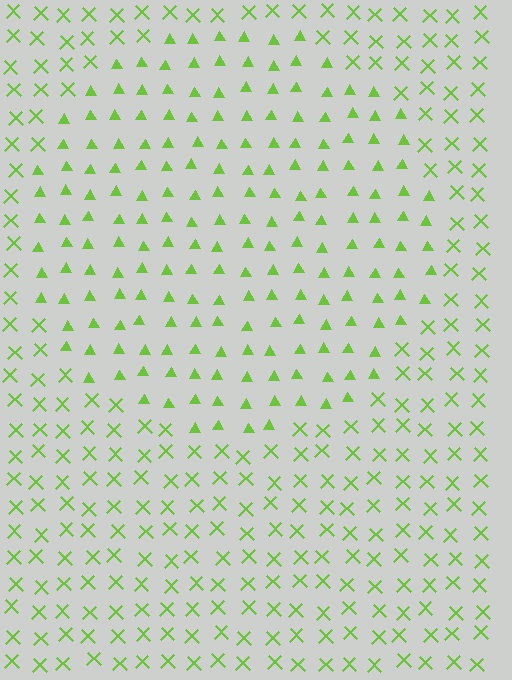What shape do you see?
I see a circle.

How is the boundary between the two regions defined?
The boundary is defined by a change in element shape: triangles inside vs. X marks outside. All elements share the same color and spacing.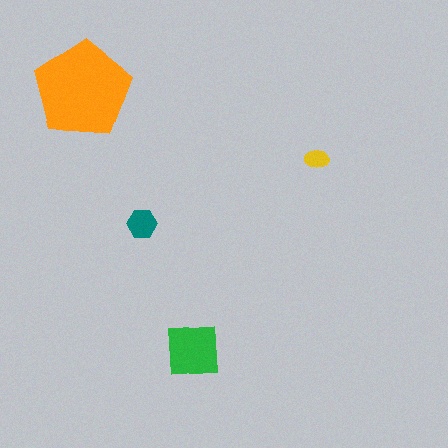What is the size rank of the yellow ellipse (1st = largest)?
4th.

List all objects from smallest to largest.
The yellow ellipse, the teal hexagon, the green square, the orange pentagon.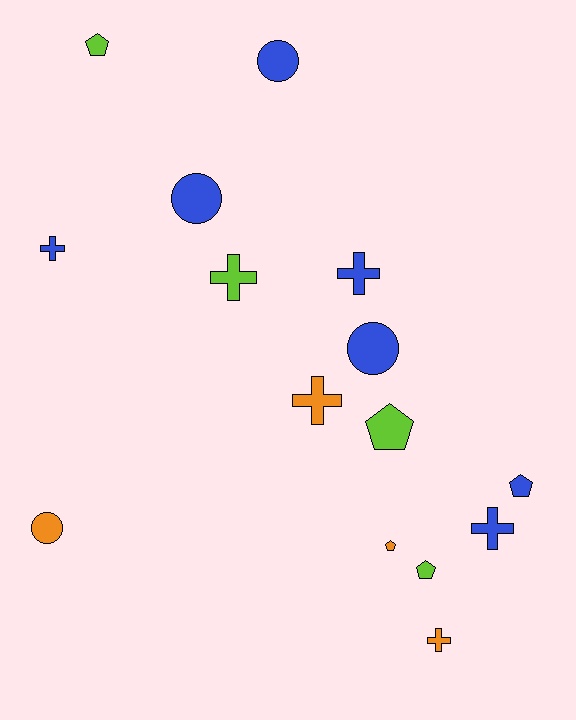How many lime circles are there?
There are no lime circles.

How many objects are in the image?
There are 15 objects.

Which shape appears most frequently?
Cross, with 6 objects.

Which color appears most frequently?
Blue, with 7 objects.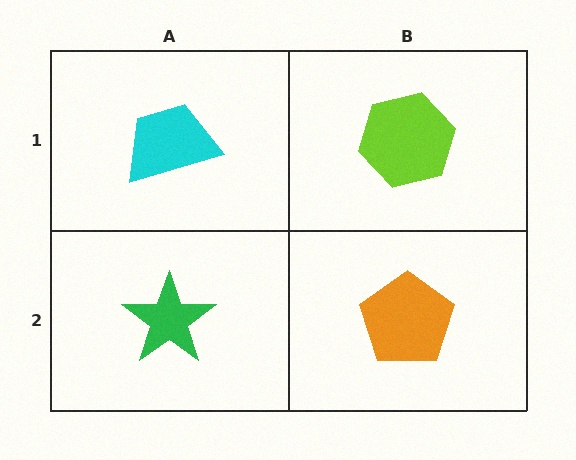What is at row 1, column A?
A cyan trapezoid.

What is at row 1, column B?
A lime hexagon.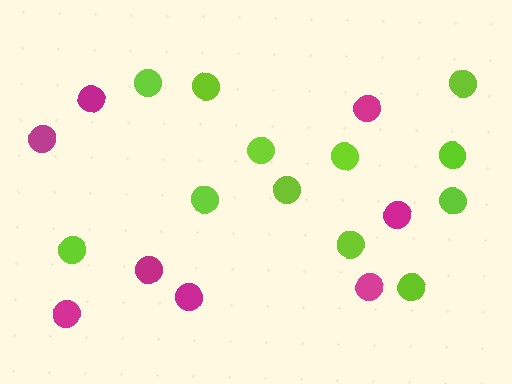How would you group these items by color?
There are 2 groups: one group of magenta circles (8) and one group of lime circles (12).